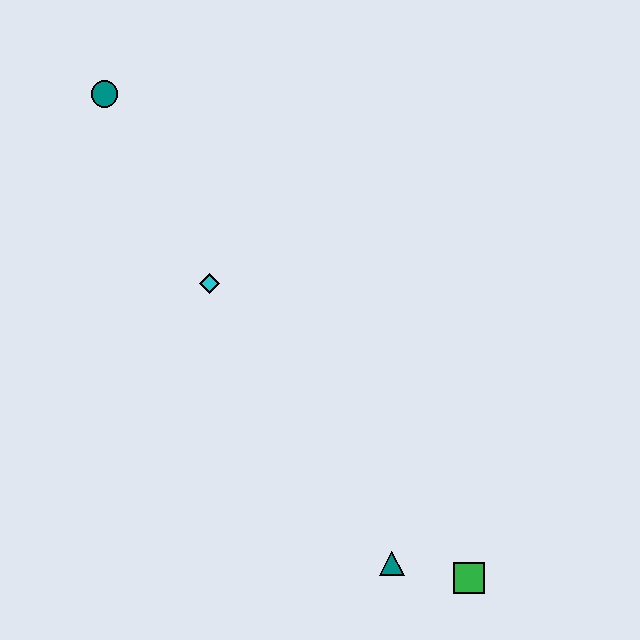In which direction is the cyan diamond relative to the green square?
The cyan diamond is above the green square.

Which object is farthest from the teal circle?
The green square is farthest from the teal circle.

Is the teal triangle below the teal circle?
Yes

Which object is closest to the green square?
The teal triangle is closest to the green square.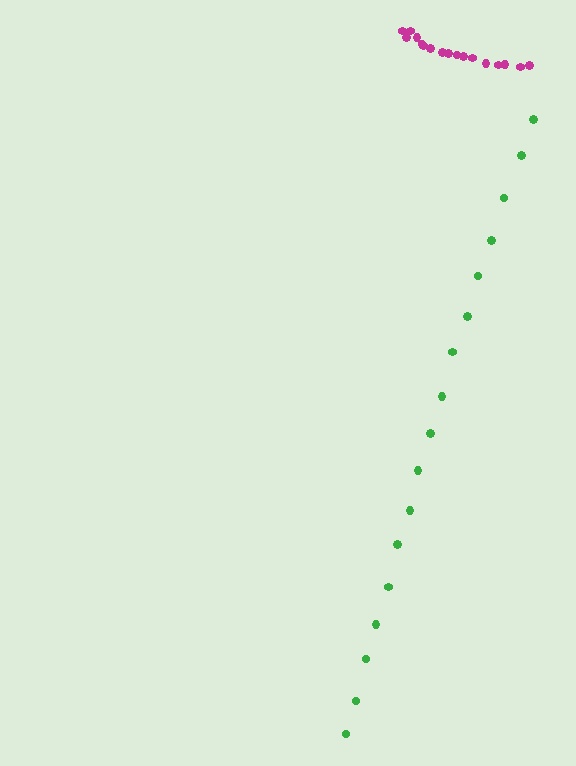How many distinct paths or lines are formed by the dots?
There are 2 distinct paths.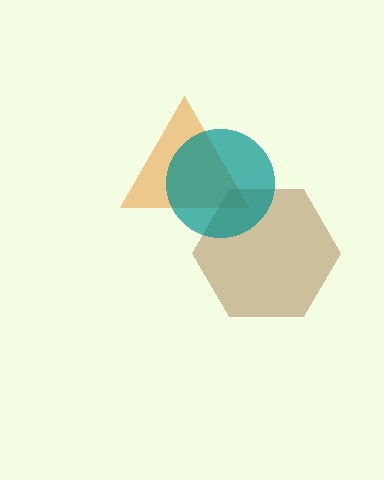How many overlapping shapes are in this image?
There are 3 overlapping shapes in the image.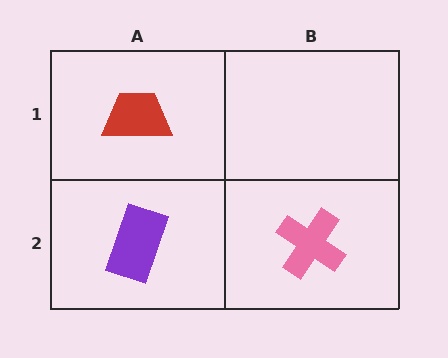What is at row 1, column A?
A red trapezoid.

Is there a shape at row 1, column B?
No, that cell is empty.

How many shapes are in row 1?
1 shape.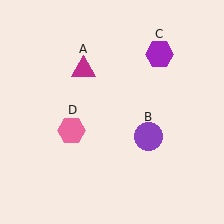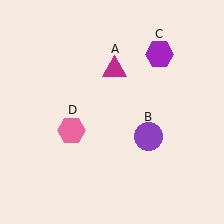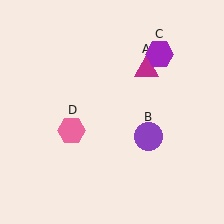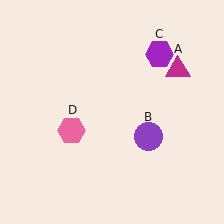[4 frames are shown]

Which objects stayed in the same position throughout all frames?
Purple circle (object B) and purple hexagon (object C) and pink hexagon (object D) remained stationary.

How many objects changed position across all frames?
1 object changed position: magenta triangle (object A).